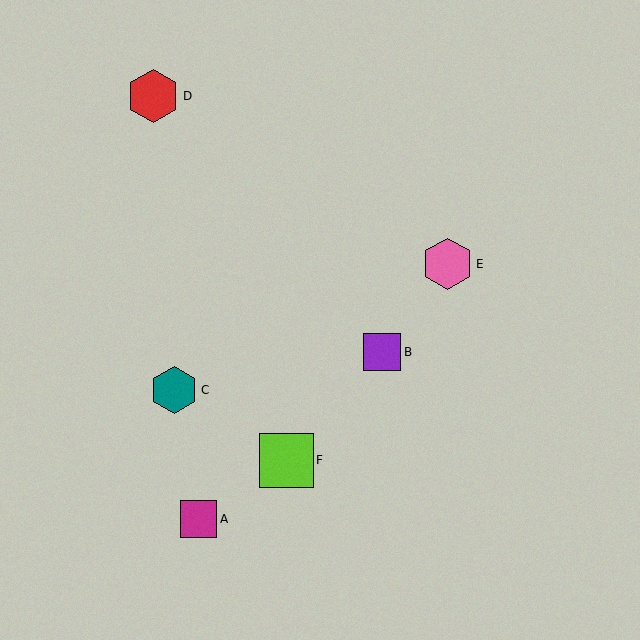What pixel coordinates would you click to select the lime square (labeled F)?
Click at (286, 460) to select the lime square F.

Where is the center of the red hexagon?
The center of the red hexagon is at (153, 96).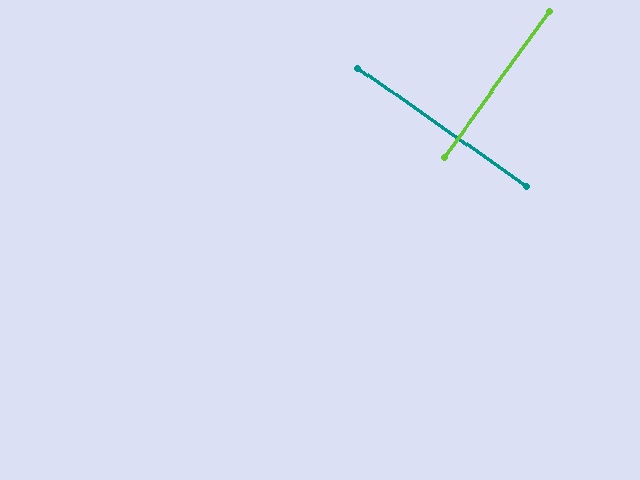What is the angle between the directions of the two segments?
Approximately 89 degrees.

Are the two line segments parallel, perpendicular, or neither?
Perpendicular — they meet at approximately 89°.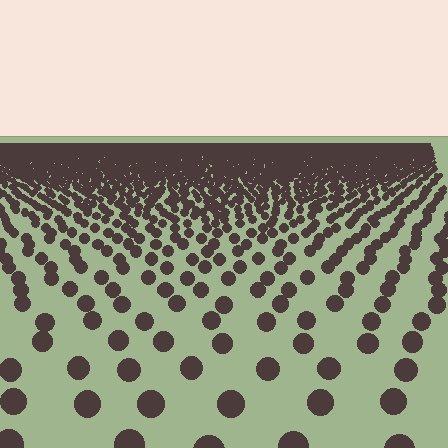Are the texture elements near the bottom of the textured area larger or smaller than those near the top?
Larger. Near the bottom, elements are closer to the viewer and appear at a bigger on-screen size.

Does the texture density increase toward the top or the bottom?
Density increases toward the top.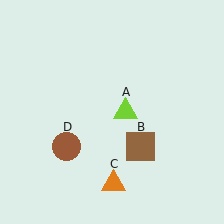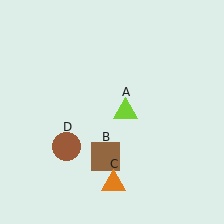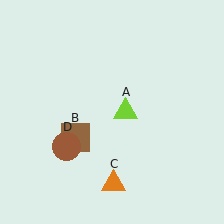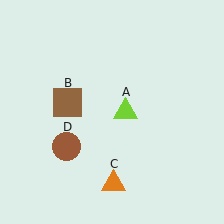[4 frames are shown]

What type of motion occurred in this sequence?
The brown square (object B) rotated clockwise around the center of the scene.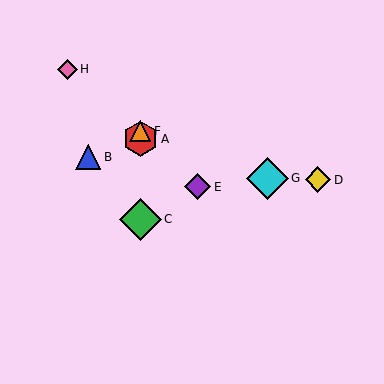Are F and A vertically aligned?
Yes, both are at x≈140.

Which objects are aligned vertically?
Objects A, C, F are aligned vertically.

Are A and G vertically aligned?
No, A is at x≈140 and G is at x≈267.